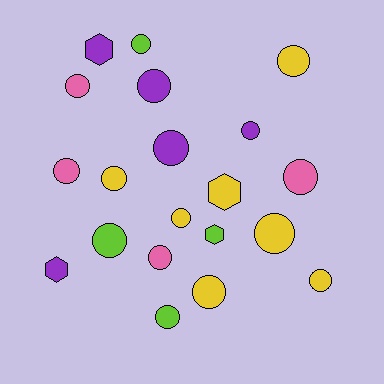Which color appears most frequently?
Yellow, with 7 objects.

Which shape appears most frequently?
Circle, with 16 objects.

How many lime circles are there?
There are 3 lime circles.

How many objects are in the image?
There are 20 objects.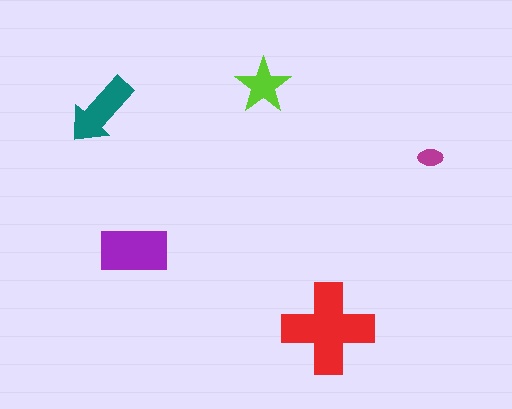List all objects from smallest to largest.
The magenta ellipse, the lime star, the teal arrow, the purple rectangle, the red cross.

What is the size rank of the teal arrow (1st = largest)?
3rd.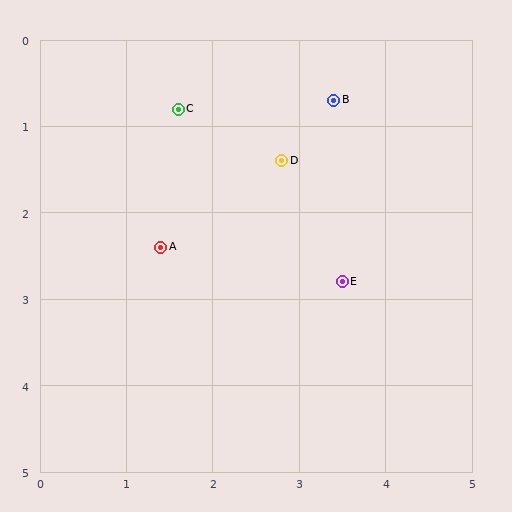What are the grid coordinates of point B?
Point B is at approximately (3.4, 0.7).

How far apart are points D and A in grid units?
Points D and A are about 1.7 grid units apart.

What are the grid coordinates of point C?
Point C is at approximately (1.6, 0.8).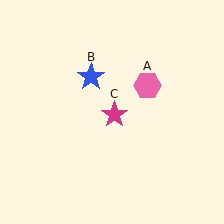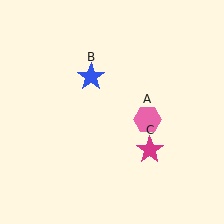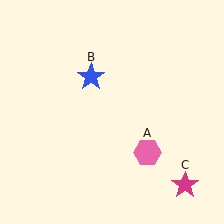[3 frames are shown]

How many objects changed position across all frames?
2 objects changed position: pink hexagon (object A), magenta star (object C).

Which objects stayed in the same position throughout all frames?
Blue star (object B) remained stationary.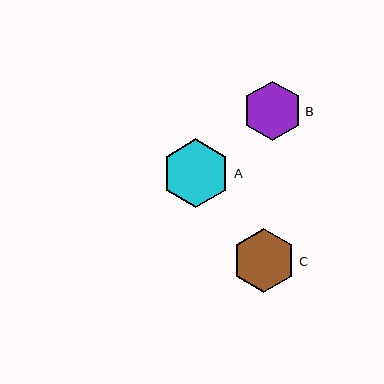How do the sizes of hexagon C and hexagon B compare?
Hexagon C and hexagon B are approximately the same size.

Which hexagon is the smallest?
Hexagon B is the smallest with a size of approximately 59 pixels.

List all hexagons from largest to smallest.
From largest to smallest: A, C, B.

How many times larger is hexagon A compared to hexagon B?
Hexagon A is approximately 1.2 times the size of hexagon B.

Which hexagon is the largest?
Hexagon A is the largest with a size of approximately 69 pixels.